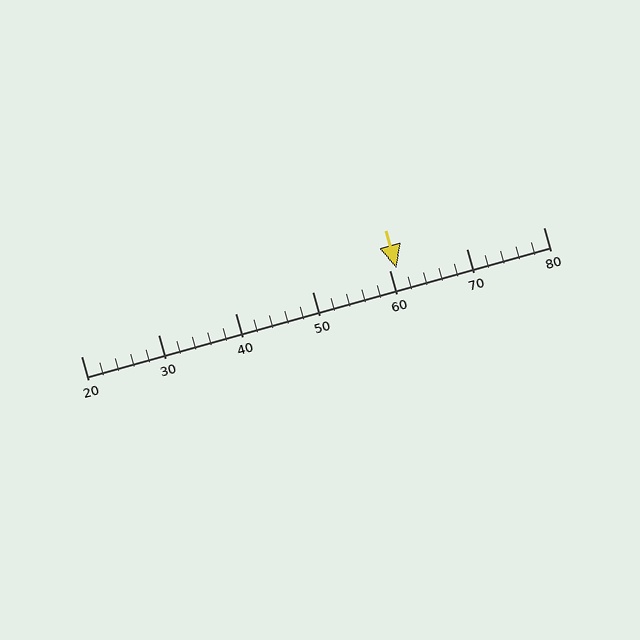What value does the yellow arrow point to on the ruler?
The yellow arrow points to approximately 61.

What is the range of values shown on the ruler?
The ruler shows values from 20 to 80.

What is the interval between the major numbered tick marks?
The major tick marks are spaced 10 units apart.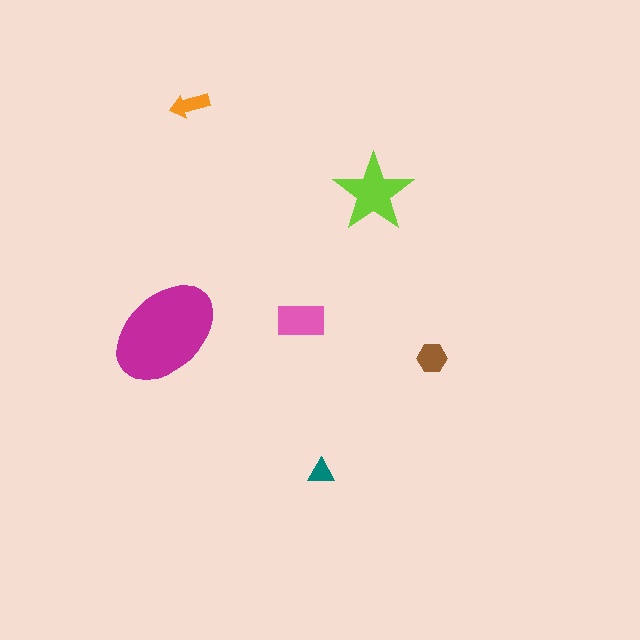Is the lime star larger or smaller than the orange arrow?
Larger.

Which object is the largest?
The magenta ellipse.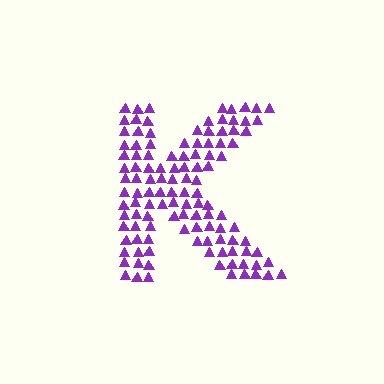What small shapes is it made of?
It is made of small triangles.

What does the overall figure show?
The overall figure shows the letter K.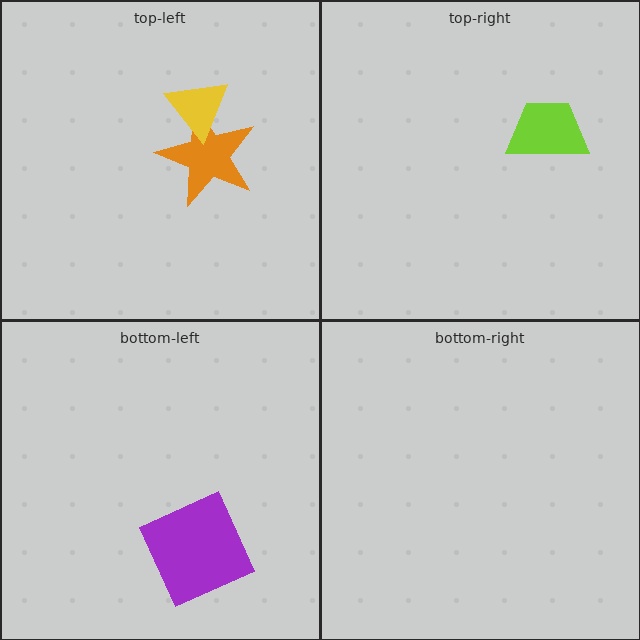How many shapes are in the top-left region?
2.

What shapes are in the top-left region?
The orange star, the yellow triangle.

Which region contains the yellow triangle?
The top-left region.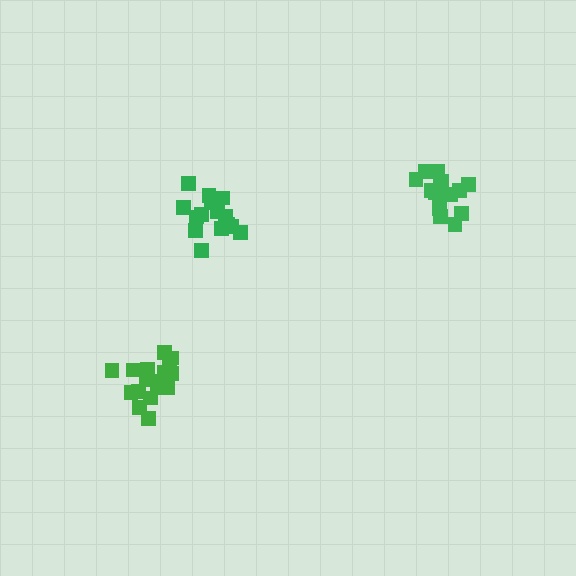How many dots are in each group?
Group 1: 15 dots, Group 2: 15 dots, Group 3: 17 dots (47 total).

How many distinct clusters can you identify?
There are 3 distinct clusters.